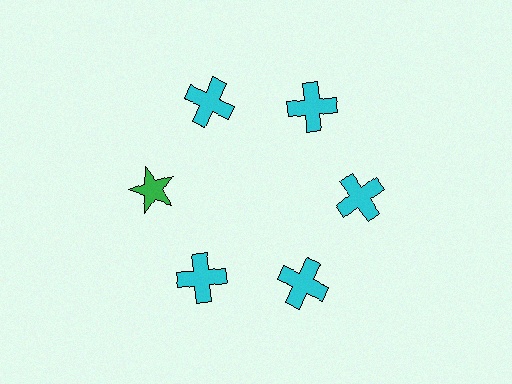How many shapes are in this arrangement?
There are 6 shapes arranged in a ring pattern.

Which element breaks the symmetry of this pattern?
The green star at roughly the 9 o'clock position breaks the symmetry. All other shapes are cyan crosses.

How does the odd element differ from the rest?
It differs in both color (green instead of cyan) and shape (star instead of cross).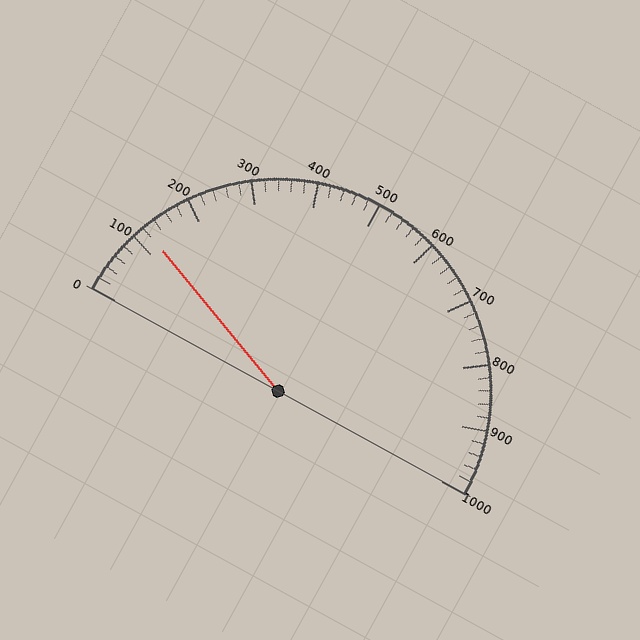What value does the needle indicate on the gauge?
The needle indicates approximately 120.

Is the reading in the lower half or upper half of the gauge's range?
The reading is in the lower half of the range (0 to 1000).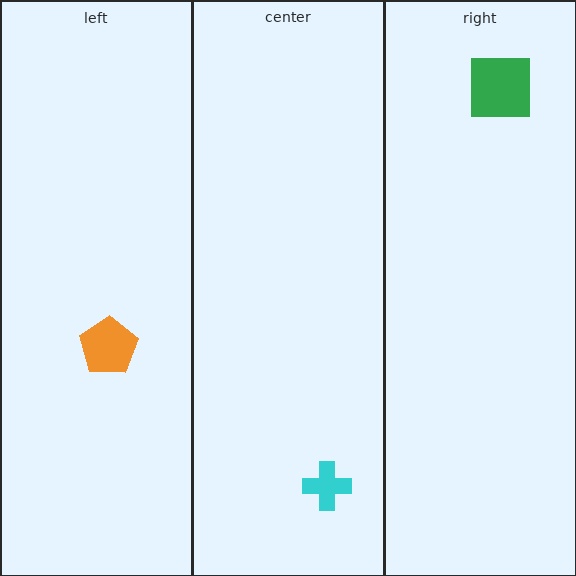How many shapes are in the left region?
1.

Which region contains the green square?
The right region.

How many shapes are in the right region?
1.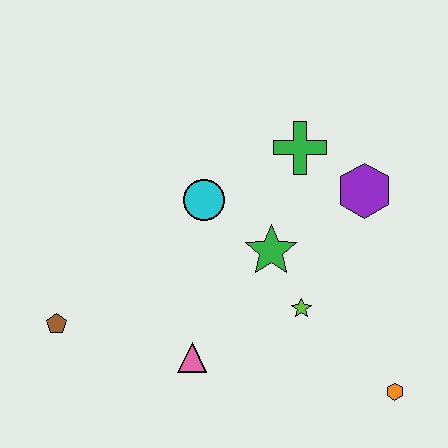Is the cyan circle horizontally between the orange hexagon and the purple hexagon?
No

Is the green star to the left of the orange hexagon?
Yes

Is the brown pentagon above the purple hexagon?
No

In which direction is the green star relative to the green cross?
The green star is below the green cross.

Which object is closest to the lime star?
The green star is closest to the lime star.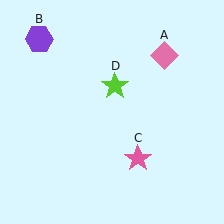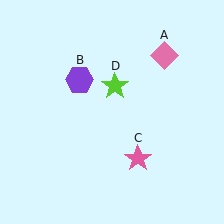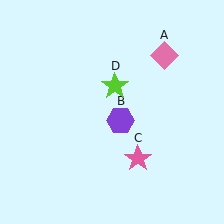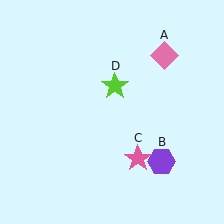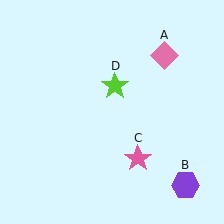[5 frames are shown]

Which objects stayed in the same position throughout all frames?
Pink diamond (object A) and pink star (object C) and lime star (object D) remained stationary.